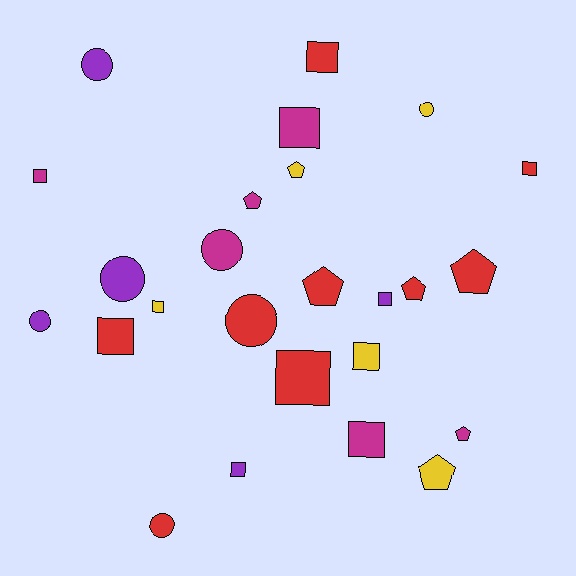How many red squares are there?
There are 4 red squares.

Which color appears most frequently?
Red, with 9 objects.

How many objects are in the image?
There are 25 objects.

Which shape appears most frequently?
Square, with 11 objects.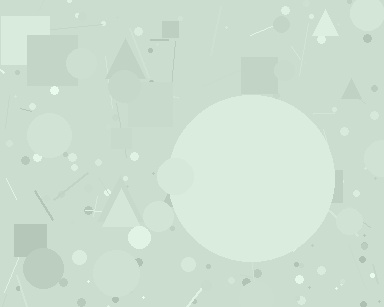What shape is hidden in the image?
A circle is hidden in the image.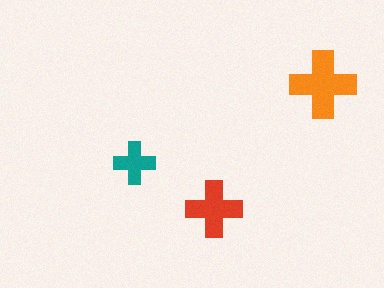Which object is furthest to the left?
The teal cross is leftmost.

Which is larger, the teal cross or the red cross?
The red one.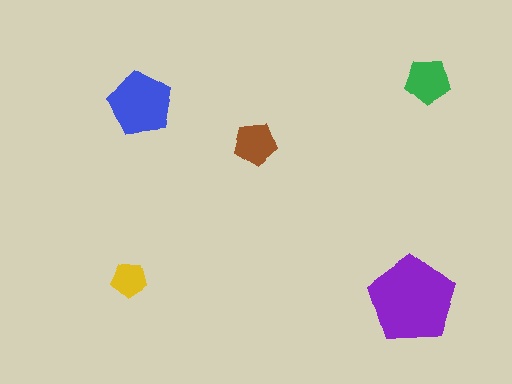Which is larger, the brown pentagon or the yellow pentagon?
The brown one.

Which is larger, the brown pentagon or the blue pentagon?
The blue one.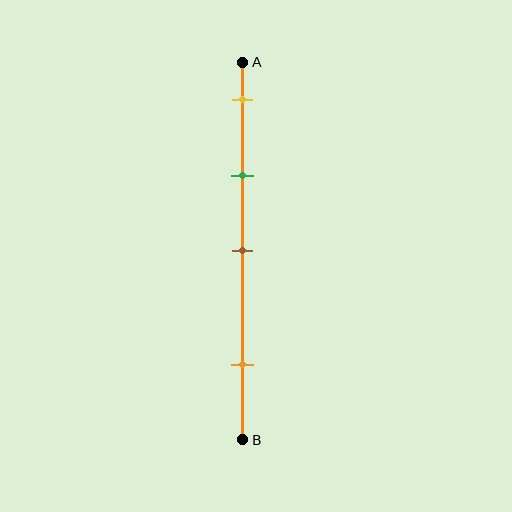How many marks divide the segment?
There are 4 marks dividing the segment.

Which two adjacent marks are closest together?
The yellow and green marks are the closest adjacent pair.